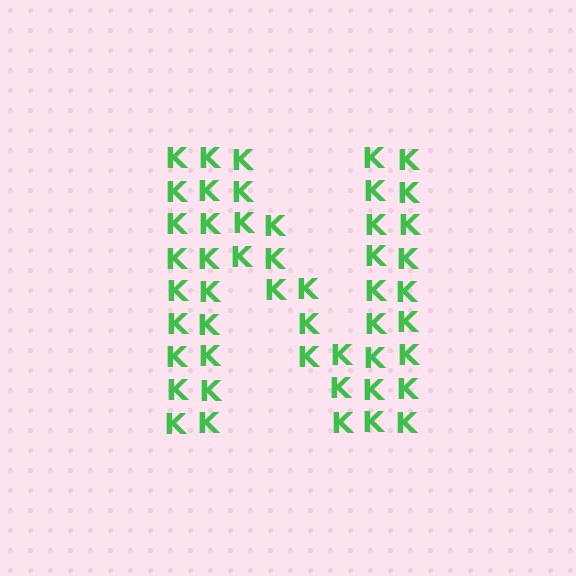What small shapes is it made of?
It is made of small letter K's.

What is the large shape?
The large shape is the letter N.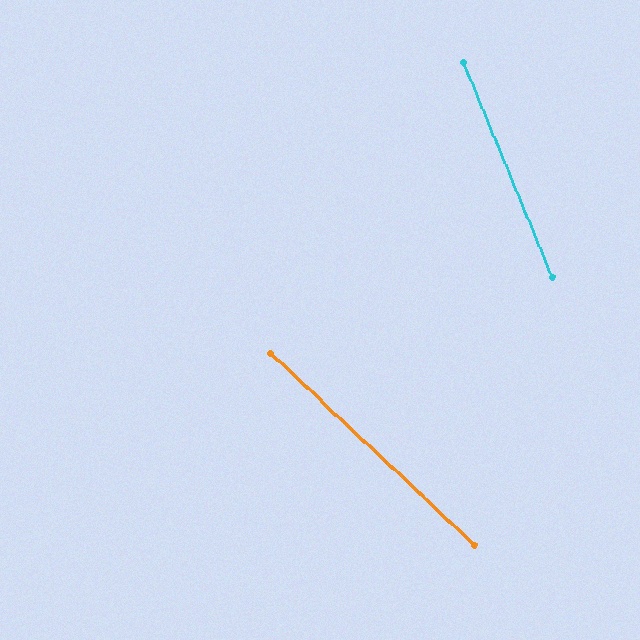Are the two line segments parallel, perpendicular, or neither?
Neither parallel nor perpendicular — they differ by about 24°.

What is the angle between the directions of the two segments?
Approximately 24 degrees.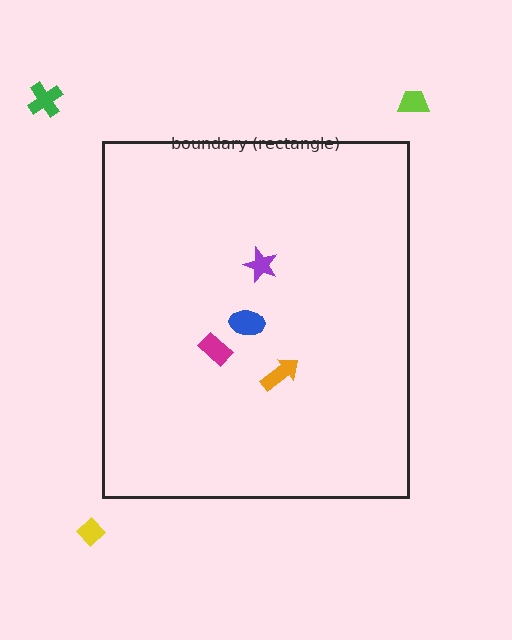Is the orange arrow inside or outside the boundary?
Inside.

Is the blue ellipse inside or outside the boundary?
Inside.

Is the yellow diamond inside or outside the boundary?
Outside.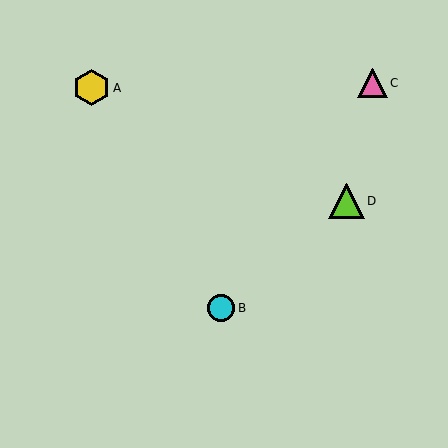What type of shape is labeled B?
Shape B is a cyan circle.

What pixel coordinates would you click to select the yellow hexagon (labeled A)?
Click at (92, 88) to select the yellow hexagon A.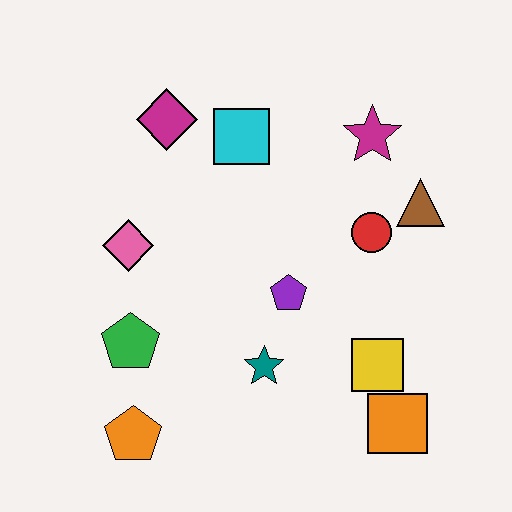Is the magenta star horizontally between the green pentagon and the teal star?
No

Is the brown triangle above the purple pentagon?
Yes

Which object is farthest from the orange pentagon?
The magenta star is farthest from the orange pentagon.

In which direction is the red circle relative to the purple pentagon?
The red circle is to the right of the purple pentagon.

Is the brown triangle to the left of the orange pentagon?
No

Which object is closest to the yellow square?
The orange square is closest to the yellow square.